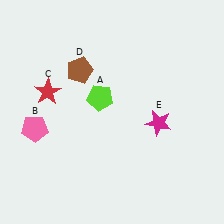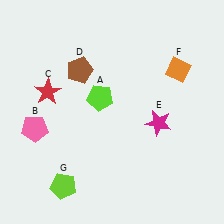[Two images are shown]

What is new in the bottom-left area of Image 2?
A lime pentagon (G) was added in the bottom-left area of Image 2.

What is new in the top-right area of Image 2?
An orange diamond (F) was added in the top-right area of Image 2.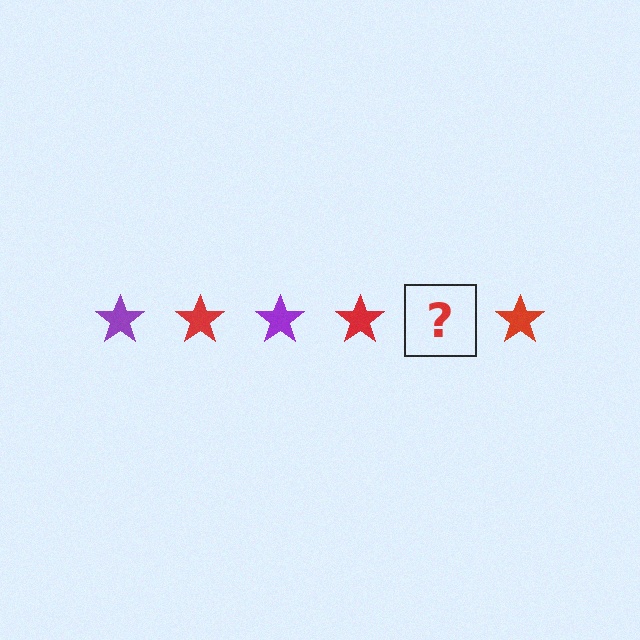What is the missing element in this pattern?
The missing element is a purple star.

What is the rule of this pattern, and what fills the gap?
The rule is that the pattern cycles through purple, red stars. The gap should be filled with a purple star.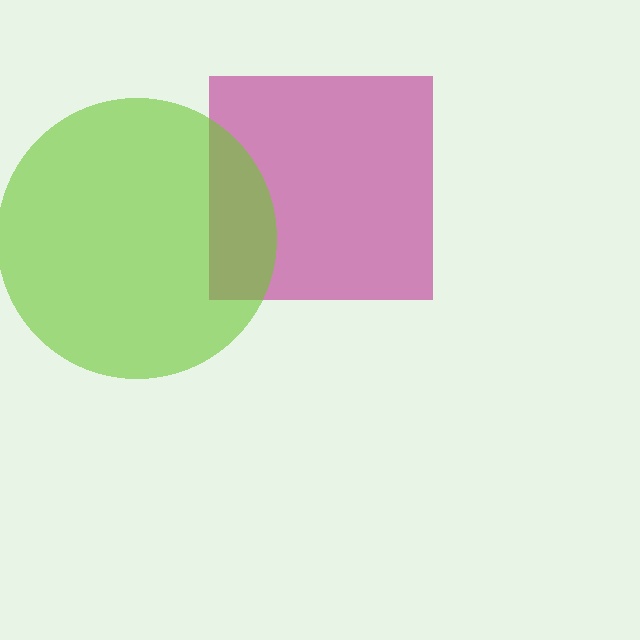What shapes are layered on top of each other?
The layered shapes are: a magenta square, a lime circle.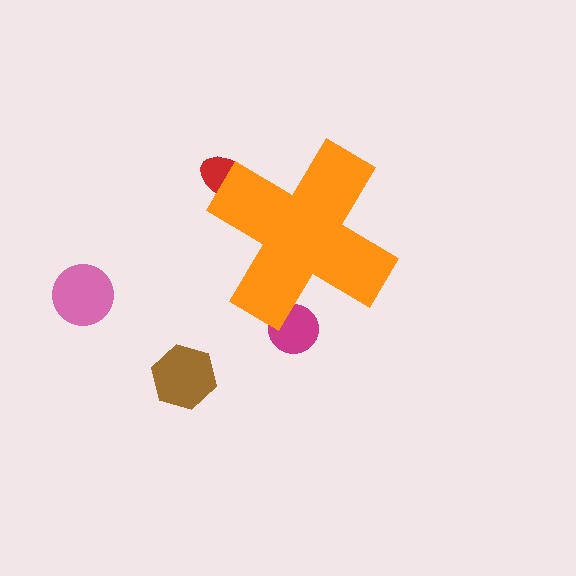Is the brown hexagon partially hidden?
No, the brown hexagon is fully visible.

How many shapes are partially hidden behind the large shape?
2 shapes are partially hidden.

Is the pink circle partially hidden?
No, the pink circle is fully visible.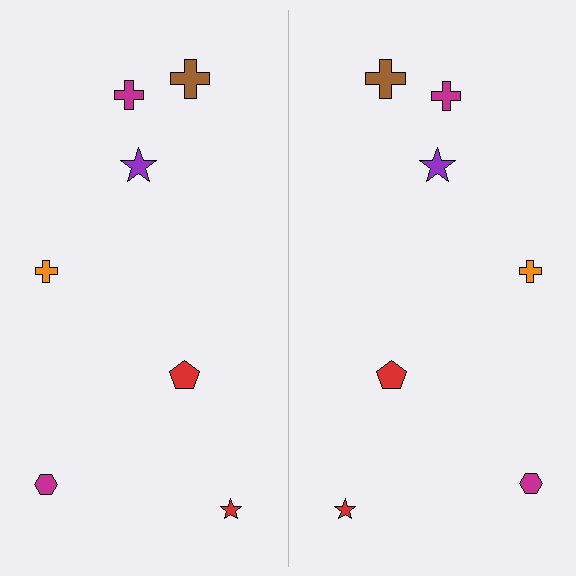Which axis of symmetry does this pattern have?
The pattern has a vertical axis of symmetry running through the center of the image.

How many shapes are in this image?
There are 14 shapes in this image.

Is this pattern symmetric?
Yes, this pattern has bilateral (reflection) symmetry.